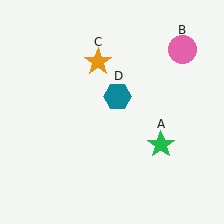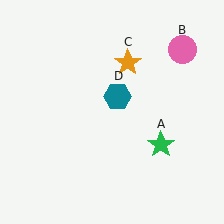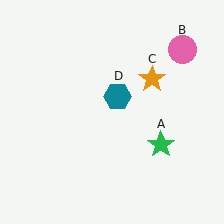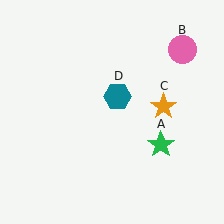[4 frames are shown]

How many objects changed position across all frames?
1 object changed position: orange star (object C).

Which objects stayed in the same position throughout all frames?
Green star (object A) and pink circle (object B) and teal hexagon (object D) remained stationary.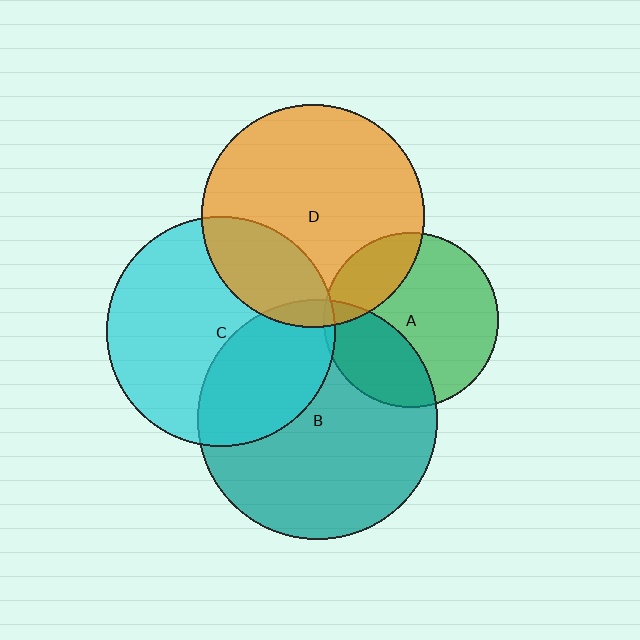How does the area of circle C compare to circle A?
Approximately 1.7 times.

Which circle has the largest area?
Circle B (teal).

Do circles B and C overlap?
Yes.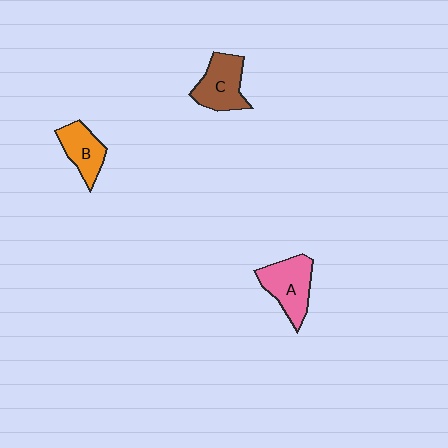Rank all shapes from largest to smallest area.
From largest to smallest: A (pink), C (brown), B (orange).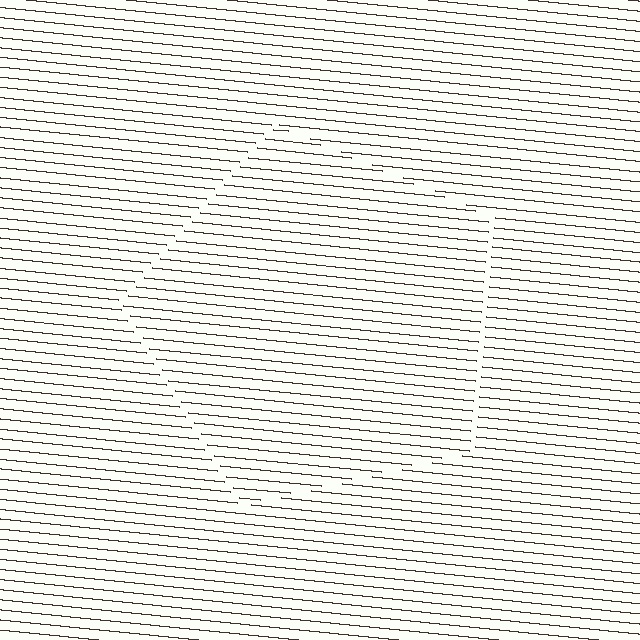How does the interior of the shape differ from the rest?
The interior of the shape contains the same grating, shifted by half a period — the contour is defined by the phase discontinuity where line-ends from the inner and outer gratings abut.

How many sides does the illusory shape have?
5 sides — the line-ends trace a pentagon.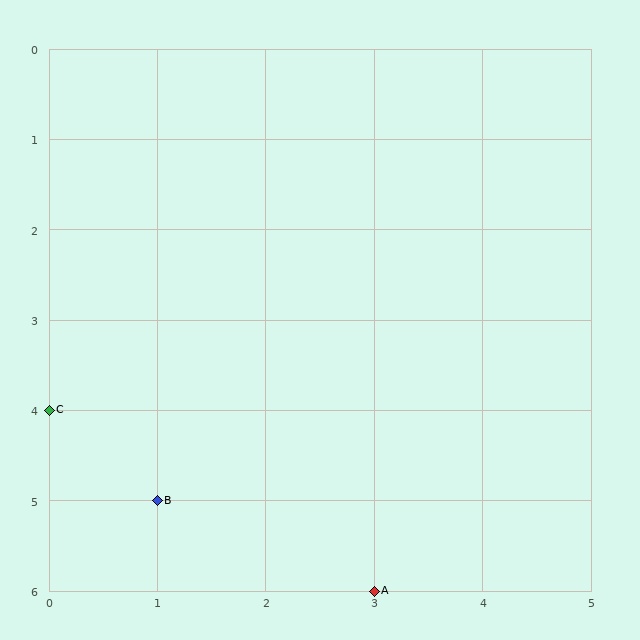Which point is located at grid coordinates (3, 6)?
Point A is at (3, 6).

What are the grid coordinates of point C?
Point C is at grid coordinates (0, 4).